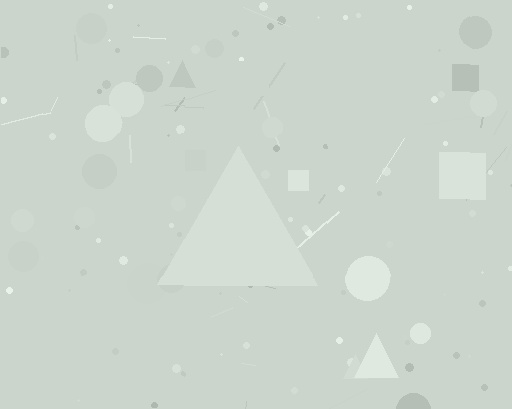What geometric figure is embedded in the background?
A triangle is embedded in the background.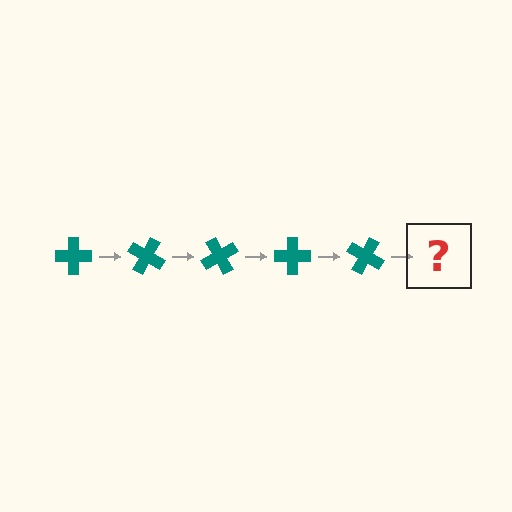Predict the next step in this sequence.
The next step is a teal cross rotated 150 degrees.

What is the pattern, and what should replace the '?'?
The pattern is that the cross rotates 30 degrees each step. The '?' should be a teal cross rotated 150 degrees.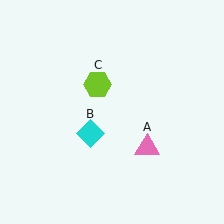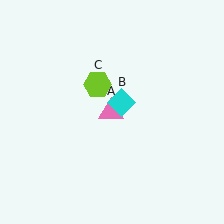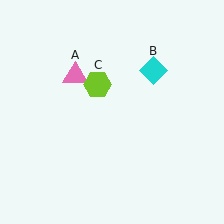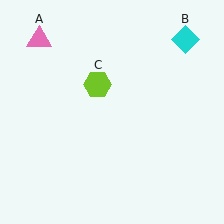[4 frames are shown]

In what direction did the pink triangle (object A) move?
The pink triangle (object A) moved up and to the left.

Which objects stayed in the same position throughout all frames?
Lime hexagon (object C) remained stationary.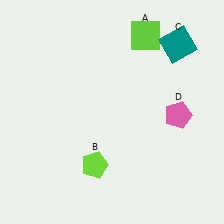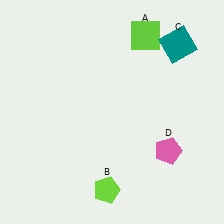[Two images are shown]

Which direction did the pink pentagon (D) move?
The pink pentagon (D) moved down.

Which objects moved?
The objects that moved are: the lime pentagon (B), the pink pentagon (D).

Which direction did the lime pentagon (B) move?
The lime pentagon (B) moved down.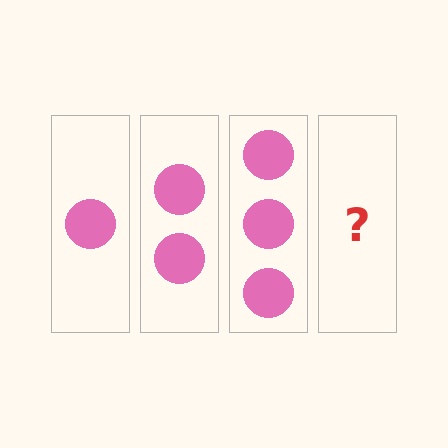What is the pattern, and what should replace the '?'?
The pattern is that each step adds one more circle. The '?' should be 4 circles.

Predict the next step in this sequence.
The next step is 4 circles.